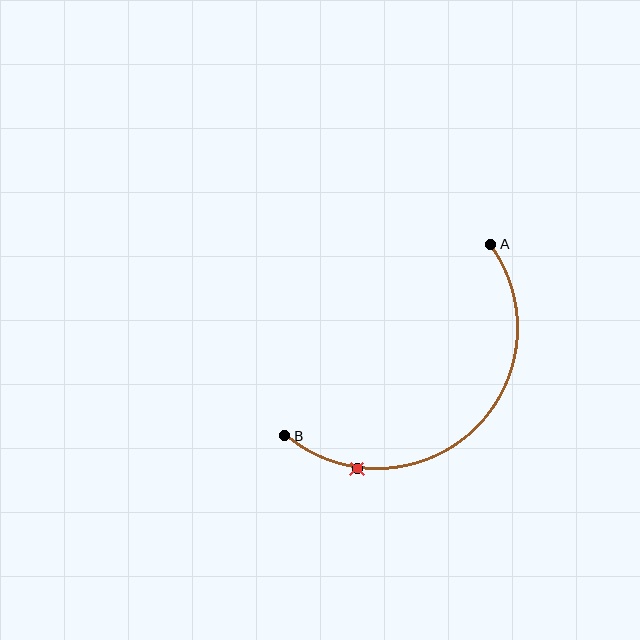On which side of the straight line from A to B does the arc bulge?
The arc bulges below and to the right of the straight line connecting A and B.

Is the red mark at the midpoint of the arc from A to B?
No. The red mark lies on the arc but is closer to endpoint B. The arc midpoint would be at the point on the curve equidistant along the arc from both A and B.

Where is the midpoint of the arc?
The arc midpoint is the point on the curve farthest from the straight line joining A and B. It sits below and to the right of that line.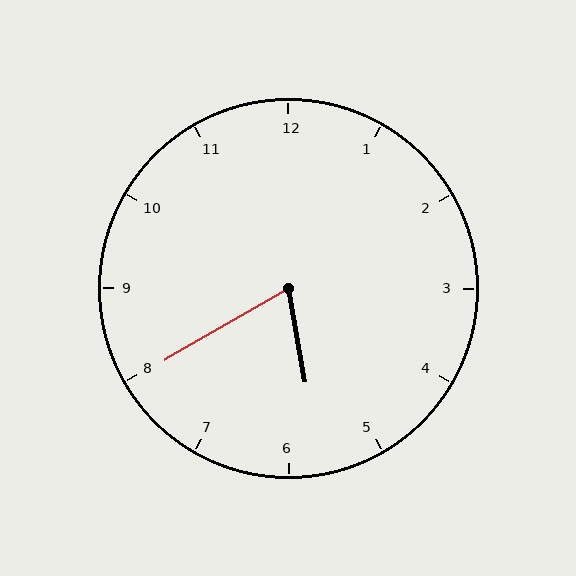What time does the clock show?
5:40.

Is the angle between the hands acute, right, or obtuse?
It is acute.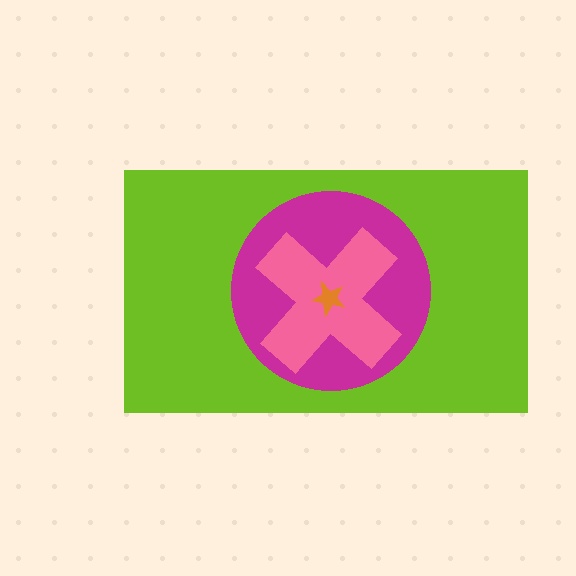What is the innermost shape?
The orange star.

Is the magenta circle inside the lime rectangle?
Yes.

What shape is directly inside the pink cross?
The orange star.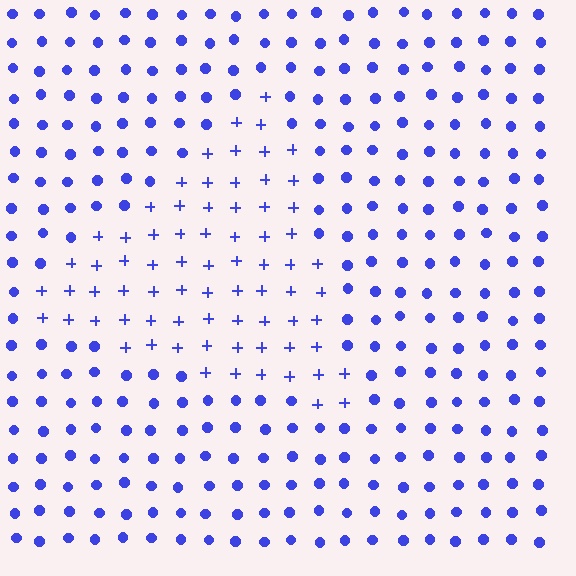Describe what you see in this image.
The image is filled with small blue elements arranged in a uniform grid. A triangle-shaped region contains plus signs, while the surrounding area contains circles. The boundary is defined purely by the change in element shape.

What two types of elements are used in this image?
The image uses plus signs inside the triangle region and circles outside it.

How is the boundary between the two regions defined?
The boundary is defined by a change in element shape: plus signs inside vs. circles outside. All elements share the same color and spacing.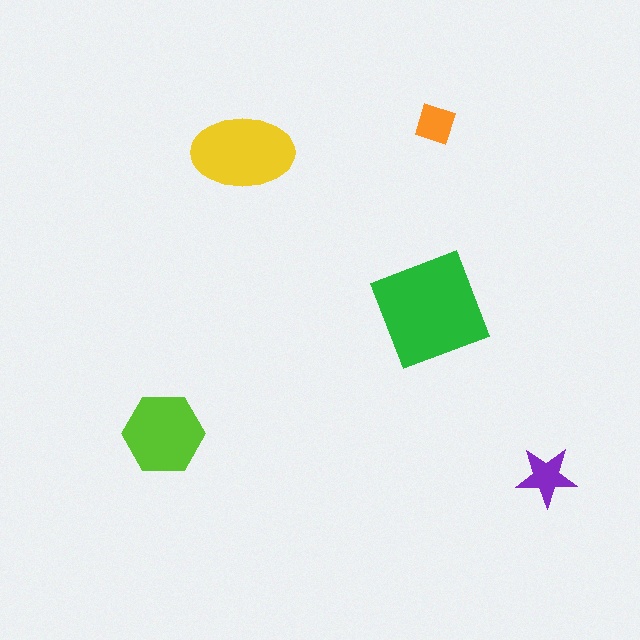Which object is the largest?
The green square.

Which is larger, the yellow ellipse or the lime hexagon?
The yellow ellipse.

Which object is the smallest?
The orange diamond.